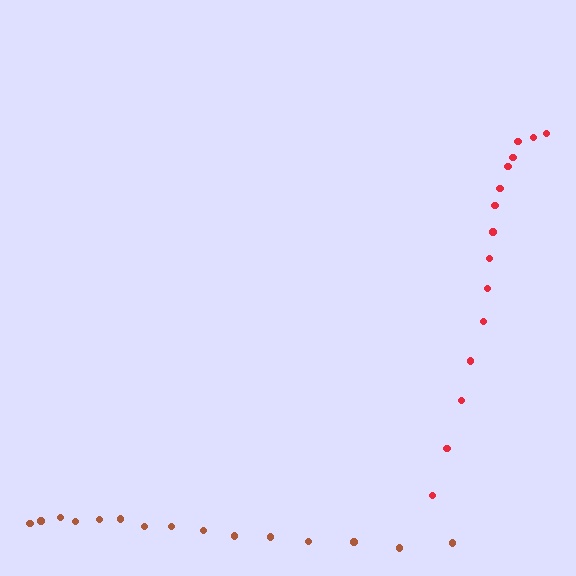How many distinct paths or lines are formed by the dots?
There are 2 distinct paths.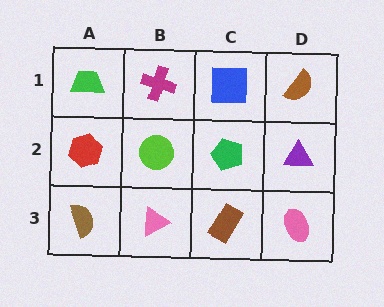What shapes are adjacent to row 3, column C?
A green pentagon (row 2, column C), a pink triangle (row 3, column B), a pink ellipse (row 3, column D).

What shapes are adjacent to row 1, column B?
A lime circle (row 2, column B), a green trapezoid (row 1, column A), a blue square (row 1, column C).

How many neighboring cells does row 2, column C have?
4.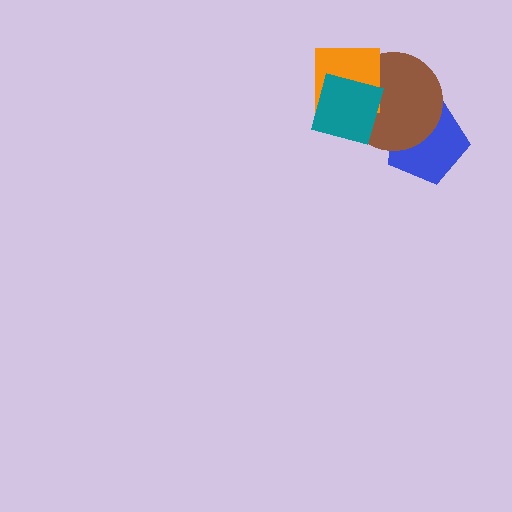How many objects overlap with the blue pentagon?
1 object overlaps with the blue pentagon.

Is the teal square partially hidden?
No, no other shape covers it.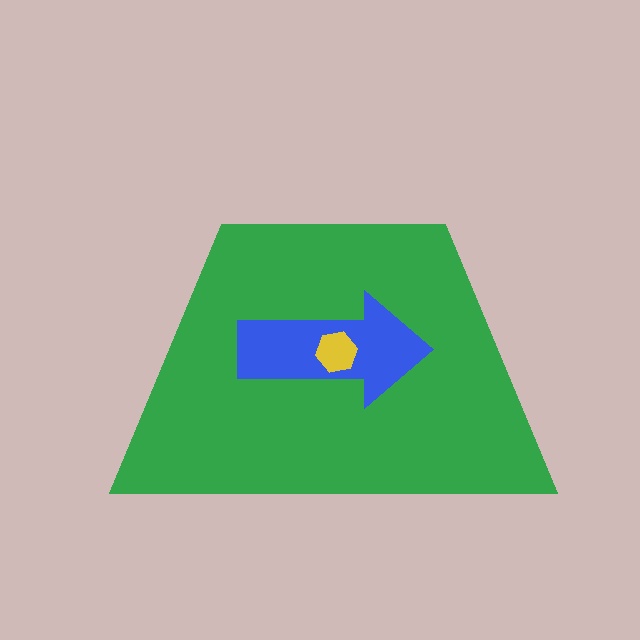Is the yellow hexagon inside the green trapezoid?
Yes.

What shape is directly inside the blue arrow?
The yellow hexagon.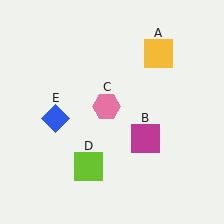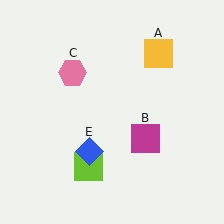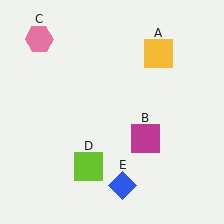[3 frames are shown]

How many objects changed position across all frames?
2 objects changed position: pink hexagon (object C), blue diamond (object E).